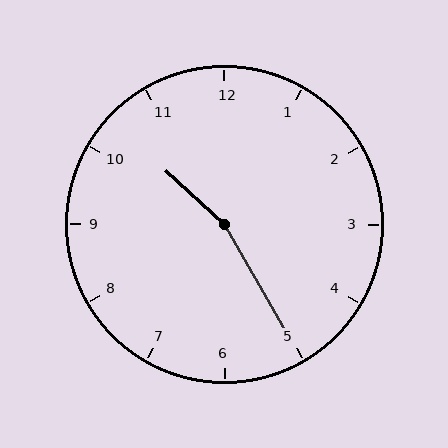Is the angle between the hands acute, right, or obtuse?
It is obtuse.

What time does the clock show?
10:25.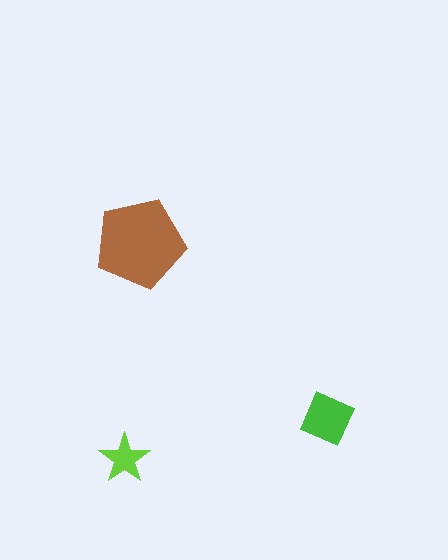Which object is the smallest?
The lime star.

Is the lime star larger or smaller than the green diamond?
Smaller.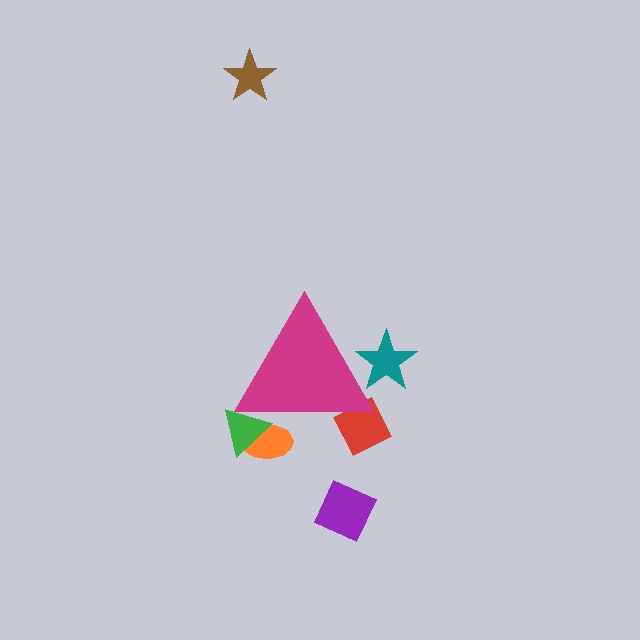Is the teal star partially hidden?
Yes, the teal star is partially hidden behind the magenta triangle.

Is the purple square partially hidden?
No, the purple square is fully visible.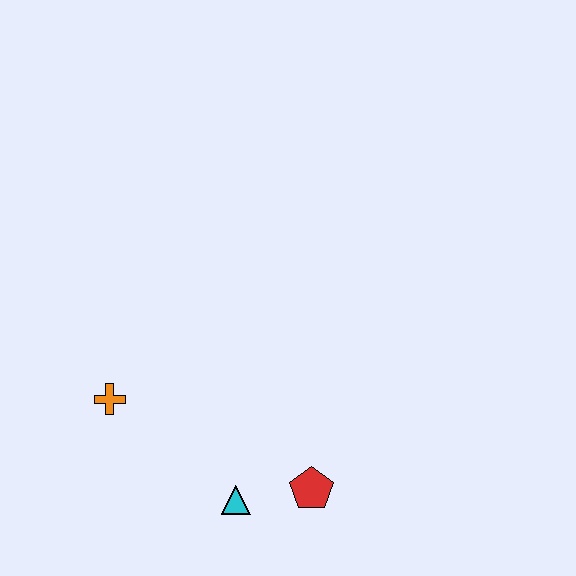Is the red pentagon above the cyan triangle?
Yes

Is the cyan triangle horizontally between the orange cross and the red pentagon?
Yes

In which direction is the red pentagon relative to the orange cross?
The red pentagon is to the right of the orange cross.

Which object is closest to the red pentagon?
The cyan triangle is closest to the red pentagon.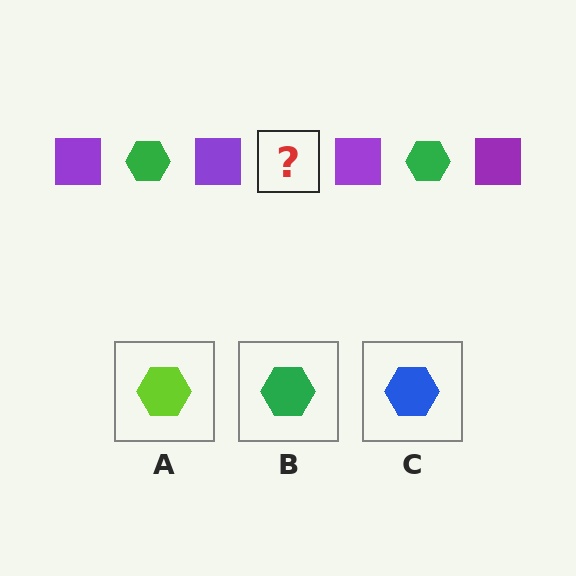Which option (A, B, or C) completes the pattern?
B.